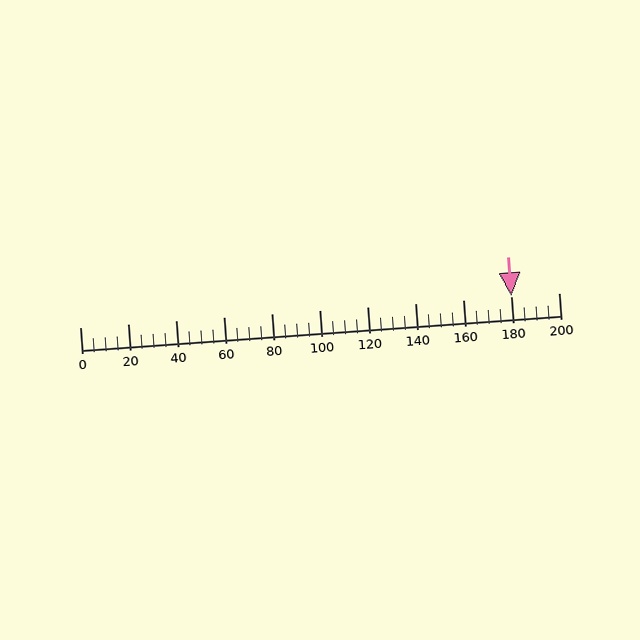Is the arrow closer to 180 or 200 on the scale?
The arrow is closer to 180.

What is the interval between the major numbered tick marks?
The major tick marks are spaced 20 units apart.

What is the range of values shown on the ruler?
The ruler shows values from 0 to 200.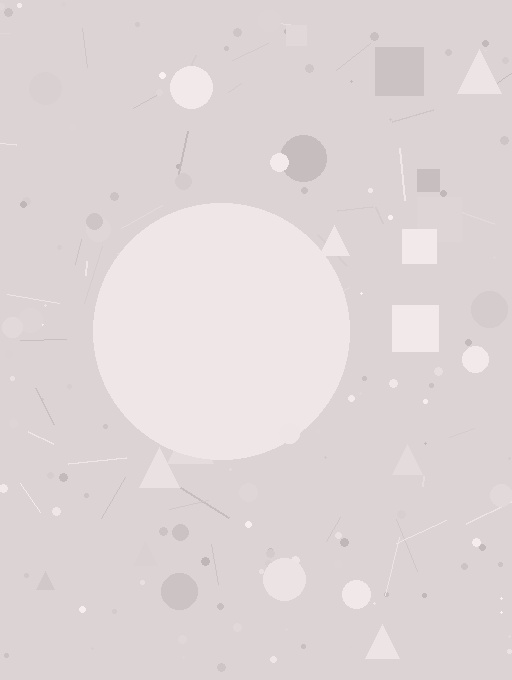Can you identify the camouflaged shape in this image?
The camouflaged shape is a circle.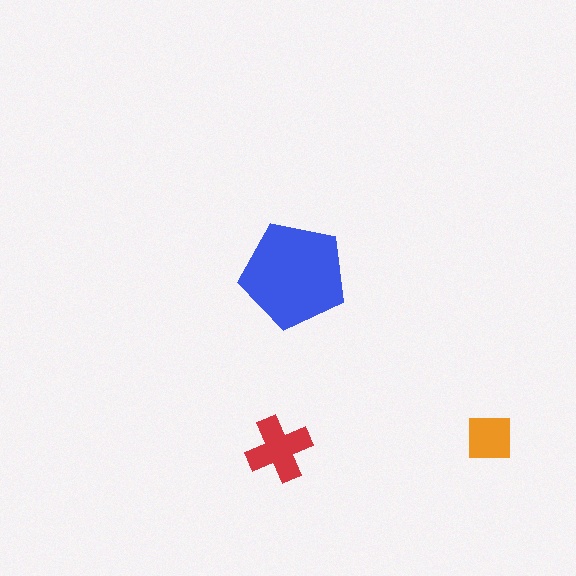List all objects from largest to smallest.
The blue pentagon, the red cross, the orange square.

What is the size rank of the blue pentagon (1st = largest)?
1st.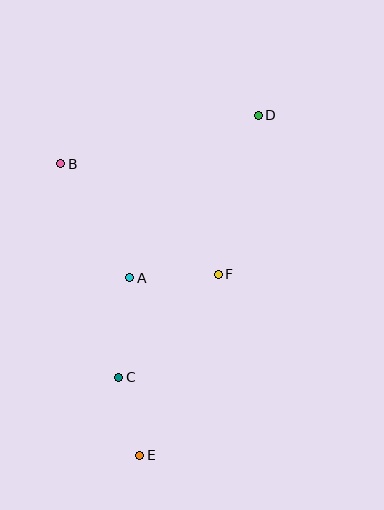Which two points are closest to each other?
Points C and E are closest to each other.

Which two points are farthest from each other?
Points D and E are farthest from each other.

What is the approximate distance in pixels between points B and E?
The distance between B and E is approximately 302 pixels.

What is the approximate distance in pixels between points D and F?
The distance between D and F is approximately 164 pixels.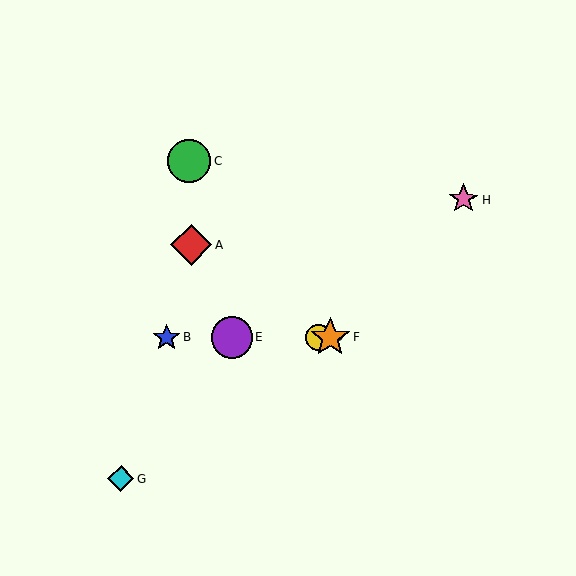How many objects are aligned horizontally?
4 objects (B, D, E, F) are aligned horizontally.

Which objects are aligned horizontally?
Objects B, D, E, F are aligned horizontally.